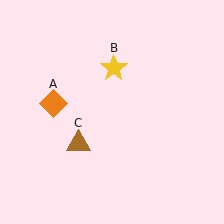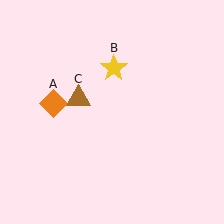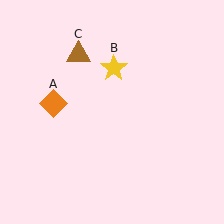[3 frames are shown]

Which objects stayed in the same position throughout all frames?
Orange diamond (object A) and yellow star (object B) remained stationary.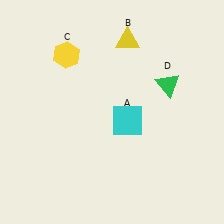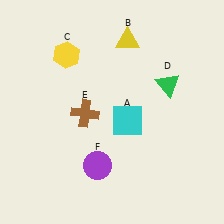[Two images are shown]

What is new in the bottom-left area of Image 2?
A purple circle (F) was added in the bottom-left area of Image 2.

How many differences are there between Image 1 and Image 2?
There are 2 differences between the two images.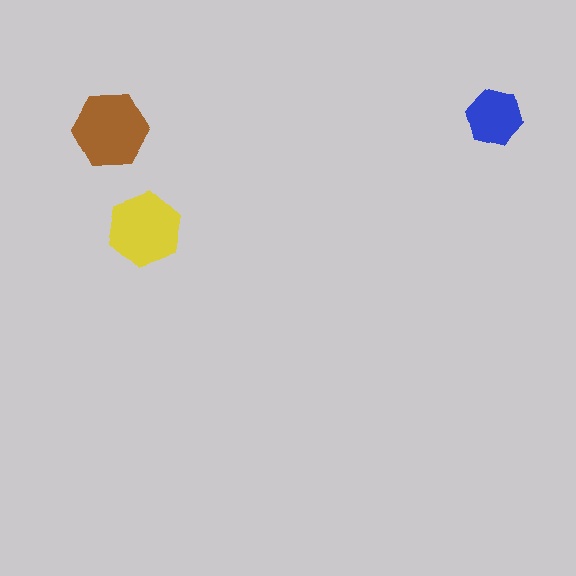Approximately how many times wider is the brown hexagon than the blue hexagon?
About 1.5 times wider.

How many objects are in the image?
There are 3 objects in the image.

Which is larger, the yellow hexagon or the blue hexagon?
The yellow one.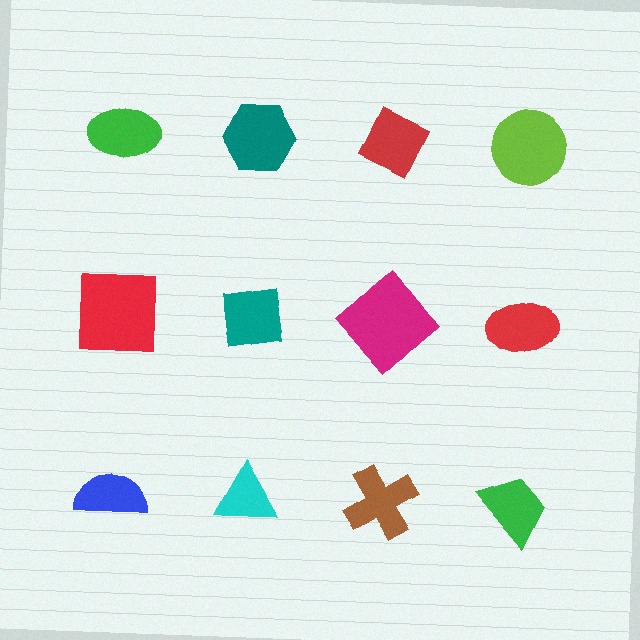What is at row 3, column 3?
A brown cross.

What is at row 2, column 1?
A red square.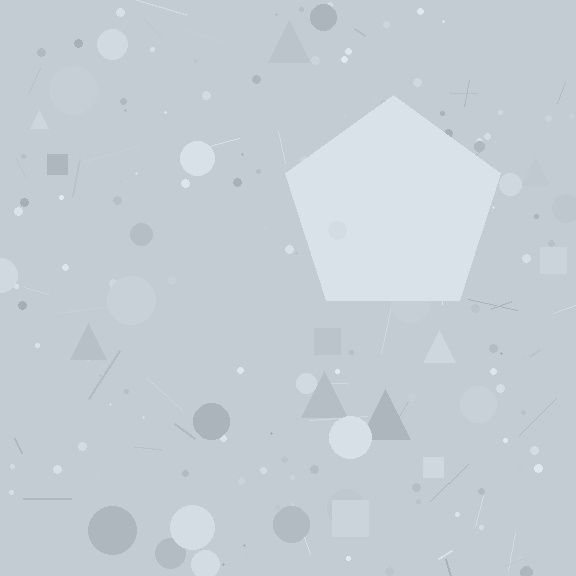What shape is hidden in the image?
A pentagon is hidden in the image.